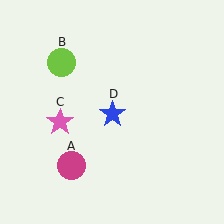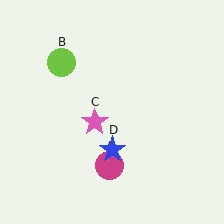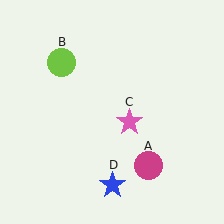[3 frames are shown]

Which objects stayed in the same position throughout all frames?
Lime circle (object B) remained stationary.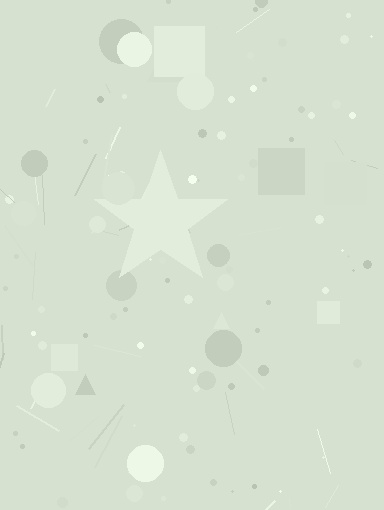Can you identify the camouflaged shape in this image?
The camouflaged shape is a star.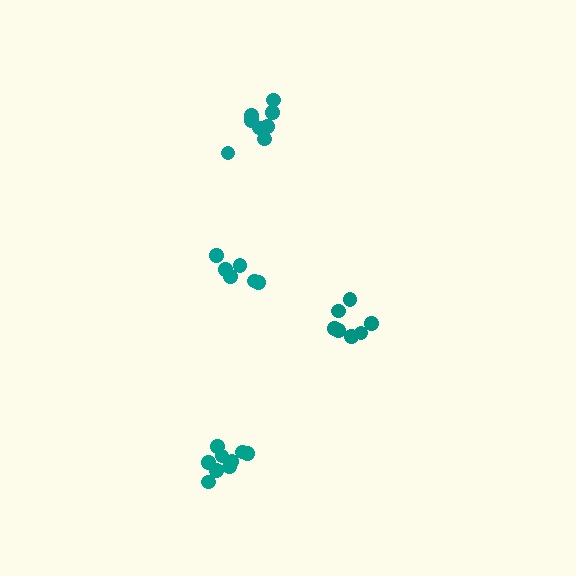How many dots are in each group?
Group 1: 8 dots, Group 2: 7 dots, Group 3: 6 dots, Group 4: 9 dots (30 total).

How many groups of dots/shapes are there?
There are 4 groups.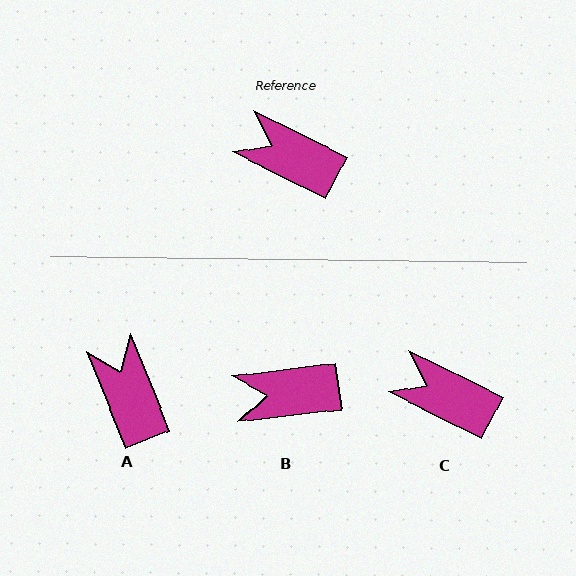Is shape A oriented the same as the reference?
No, it is off by about 42 degrees.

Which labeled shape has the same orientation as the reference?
C.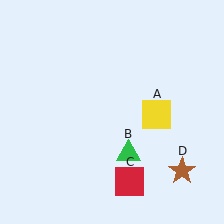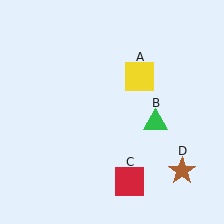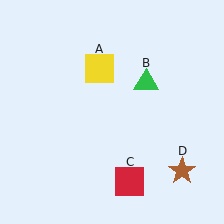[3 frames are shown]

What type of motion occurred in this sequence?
The yellow square (object A), green triangle (object B) rotated counterclockwise around the center of the scene.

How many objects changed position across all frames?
2 objects changed position: yellow square (object A), green triangle (object B).